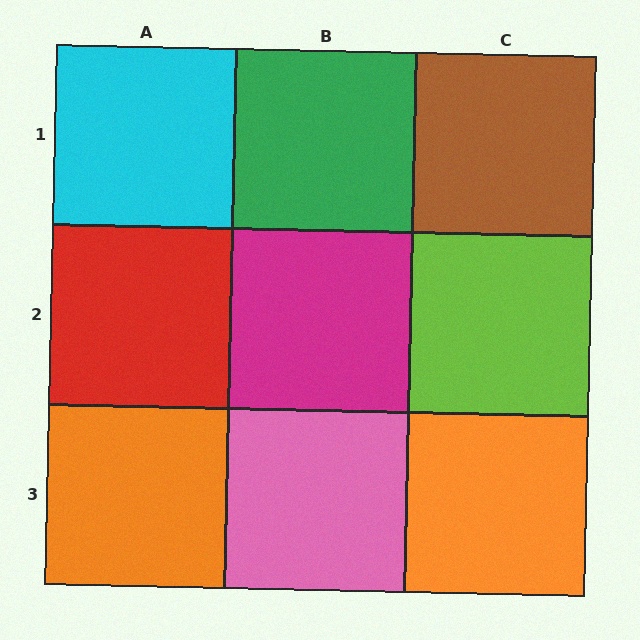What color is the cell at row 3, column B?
Pink.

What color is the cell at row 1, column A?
Cyan.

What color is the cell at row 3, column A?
Orange.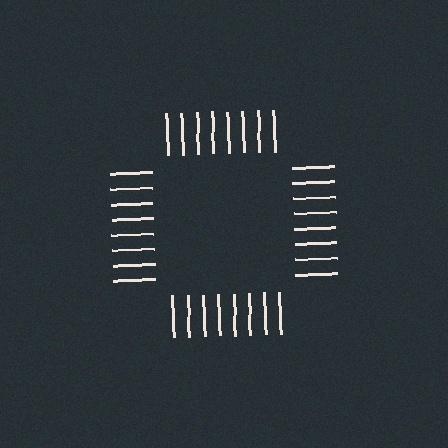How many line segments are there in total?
32 — 8 along each of the 4 edges.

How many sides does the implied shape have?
4 sides — the line-ends trace a square.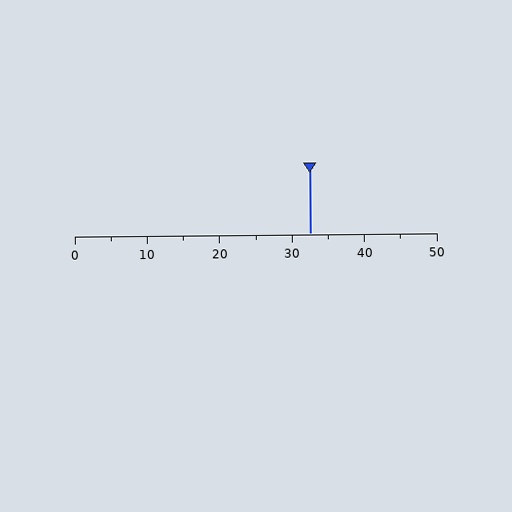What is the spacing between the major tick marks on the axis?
The major ticks are spaced 10 apart.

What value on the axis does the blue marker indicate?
The marker indicates approximately 32.5.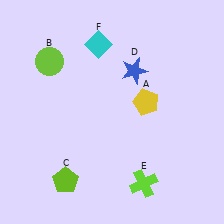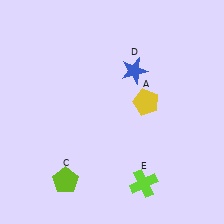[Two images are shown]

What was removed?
The cyan diamond (F), the lime circle (B) were removed in Image 2.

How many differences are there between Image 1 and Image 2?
There are 2 differences between the two images.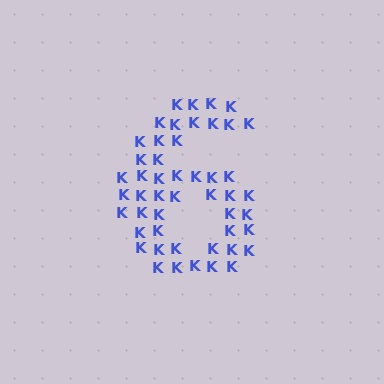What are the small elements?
The small elements are letter K's.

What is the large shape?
The large shape is the digit 6.